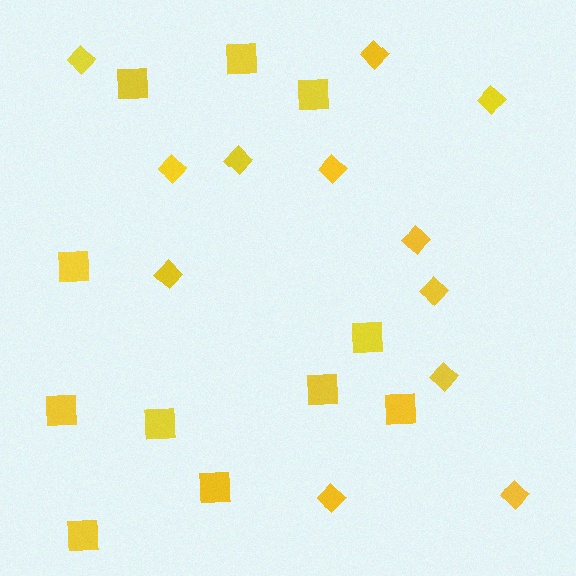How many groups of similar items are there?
There are 2 groups: one group of diamonds (12) and one group of squares (11).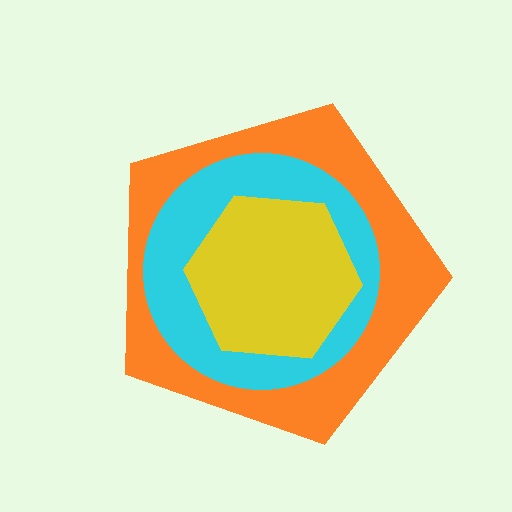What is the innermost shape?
The yellow hexagon.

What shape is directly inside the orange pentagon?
The cyan circle.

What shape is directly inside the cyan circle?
The yellow hexagon.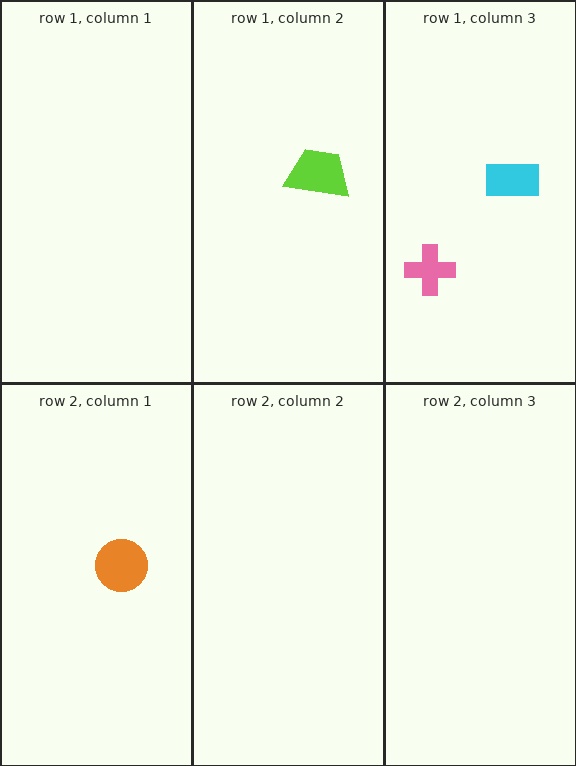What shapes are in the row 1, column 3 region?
The pink cross, the cyan rectangle.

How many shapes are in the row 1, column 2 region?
1.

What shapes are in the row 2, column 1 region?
The orange circle.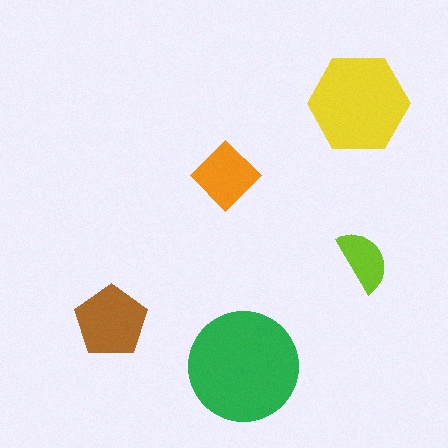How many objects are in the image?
There are 5 objects in the image.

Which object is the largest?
The green circle.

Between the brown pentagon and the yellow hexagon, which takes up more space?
The yellow hexagon.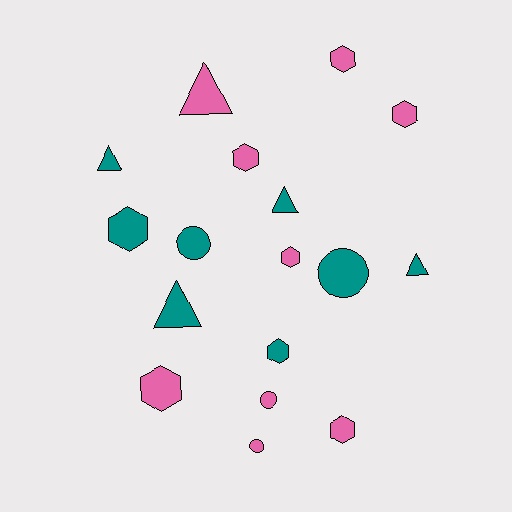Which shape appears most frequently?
Hexagon, with 8 objects.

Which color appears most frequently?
Pink, with 9 objects.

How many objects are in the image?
There are 17 objects.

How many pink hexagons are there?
There are 6 pink hexagons.